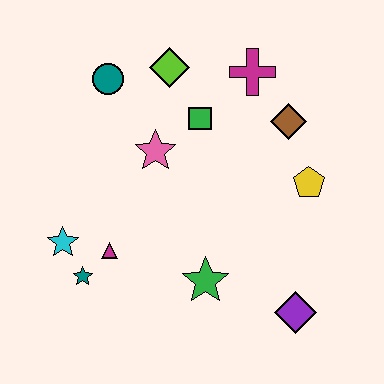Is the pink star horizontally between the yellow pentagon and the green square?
No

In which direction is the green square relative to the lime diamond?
The green square is below the lime diamond.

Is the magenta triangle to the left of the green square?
Yes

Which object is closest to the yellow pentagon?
The brown diamond is closest to the yellow pentagon.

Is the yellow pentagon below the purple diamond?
No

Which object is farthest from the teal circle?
The purple diamond is farthest from the teal circle.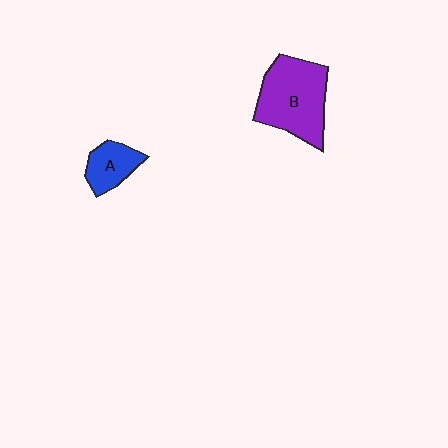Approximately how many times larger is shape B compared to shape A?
Approximately 2.3 times.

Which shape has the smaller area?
Shape A (blue).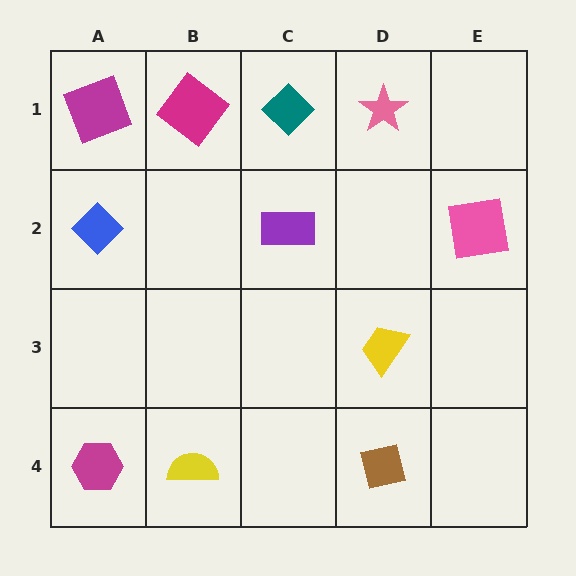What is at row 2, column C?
A purple rectangle.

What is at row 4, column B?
A yellow semicircle.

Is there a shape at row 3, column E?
No, that cell is empty.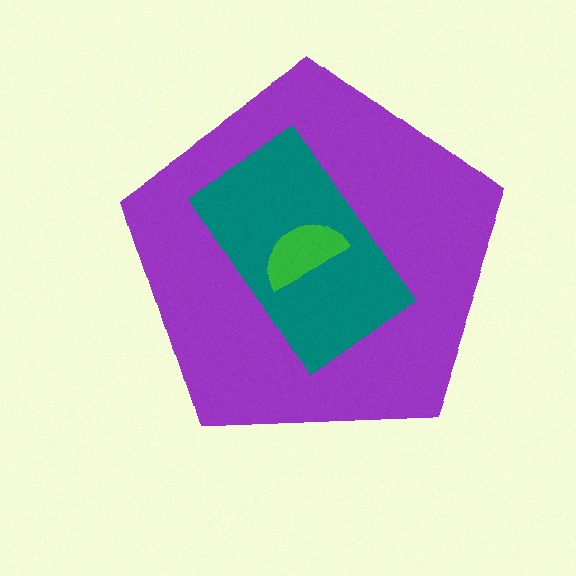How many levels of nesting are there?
3.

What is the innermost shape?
The green semicircle.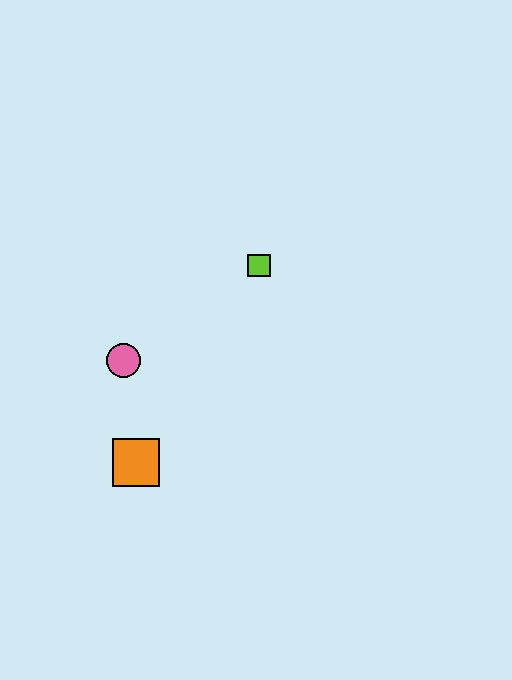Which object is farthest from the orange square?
The lime square is farthest from the orange square.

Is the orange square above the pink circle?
No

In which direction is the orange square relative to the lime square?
The orange square is below the lime square.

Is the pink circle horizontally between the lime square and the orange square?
No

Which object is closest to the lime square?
The pink circle is closest to the lime square.